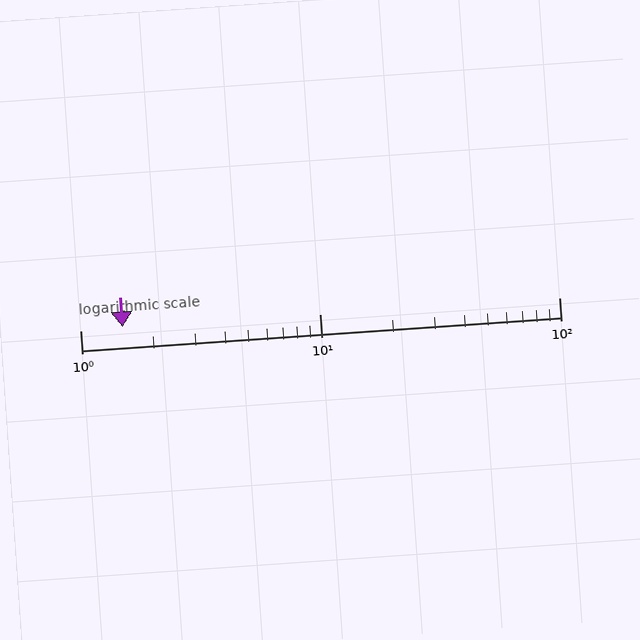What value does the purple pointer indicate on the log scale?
The pointer indicates approximately 1.5.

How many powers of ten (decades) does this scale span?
The scale spans 2 decades, from 1 to 100.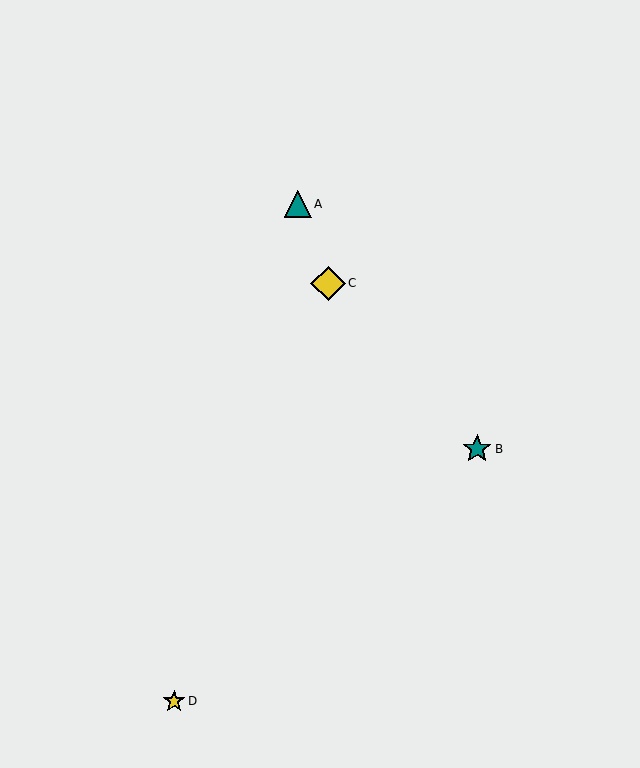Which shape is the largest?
The yellow diamond (labeled C) is the largest.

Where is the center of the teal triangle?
The center of the teal triangle is at (298, 204).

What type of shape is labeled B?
Shape B is a teal star.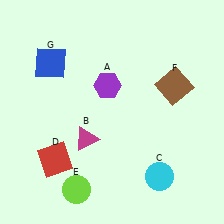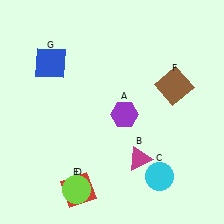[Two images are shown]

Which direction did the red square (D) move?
The red square (D) moved down.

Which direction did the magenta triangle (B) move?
The magenta triangle (B) moved right.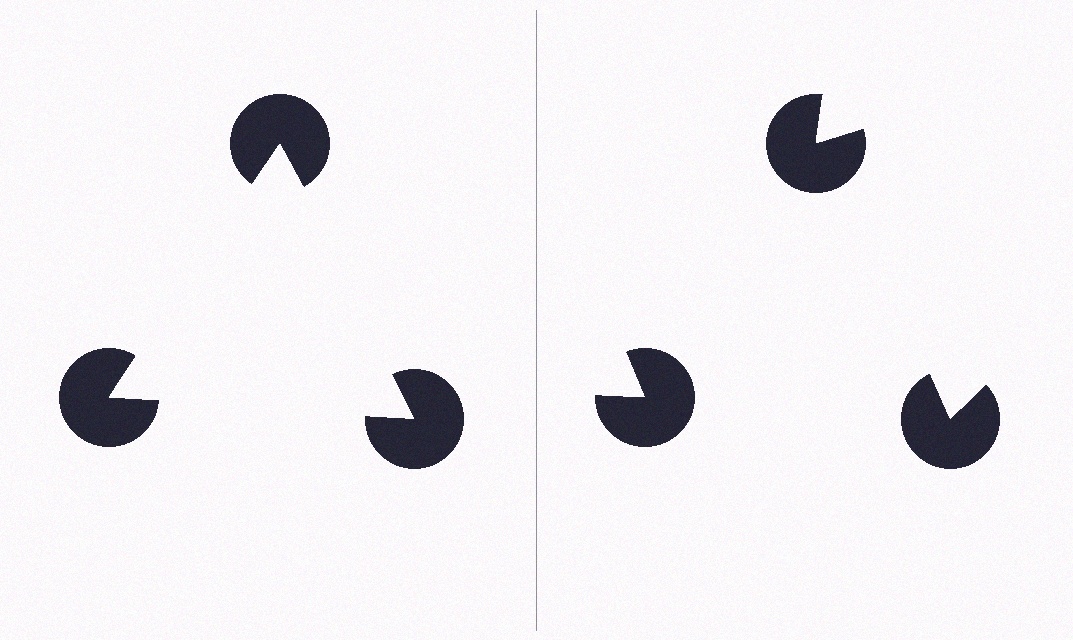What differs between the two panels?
The pac-man discs are positioned identically on both sides; only the wedge orientations differ. On the left they align to a triangle; on the right they are misaligned.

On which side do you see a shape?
An illusory triangle appears on the left side. On the right side the wedge cuts are rotated, so no coherent shape forms.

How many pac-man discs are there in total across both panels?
6 — 3 on each side.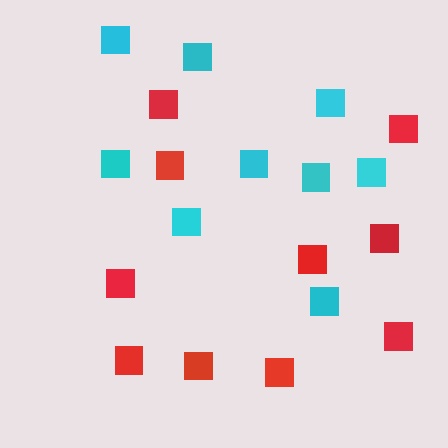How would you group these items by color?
There are 2 groups: one group of red squares (10) and one group of cyan squares (9).